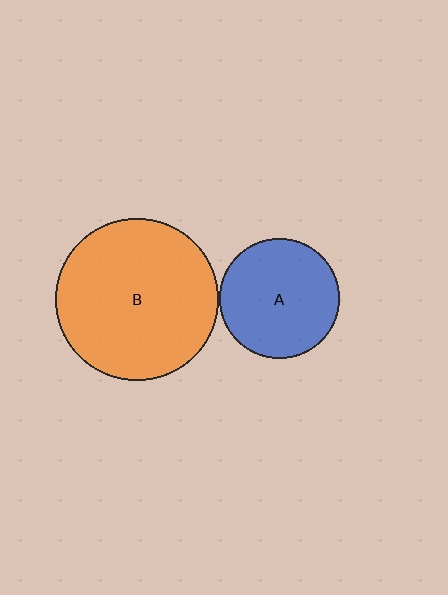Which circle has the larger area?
Circle B (orange).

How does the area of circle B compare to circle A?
Approximately 1.8 times.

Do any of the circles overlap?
No, none of the circles overlap.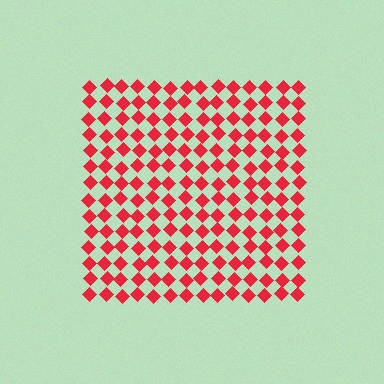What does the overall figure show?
The overall figure shows a square.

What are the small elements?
The small elements are diamonds.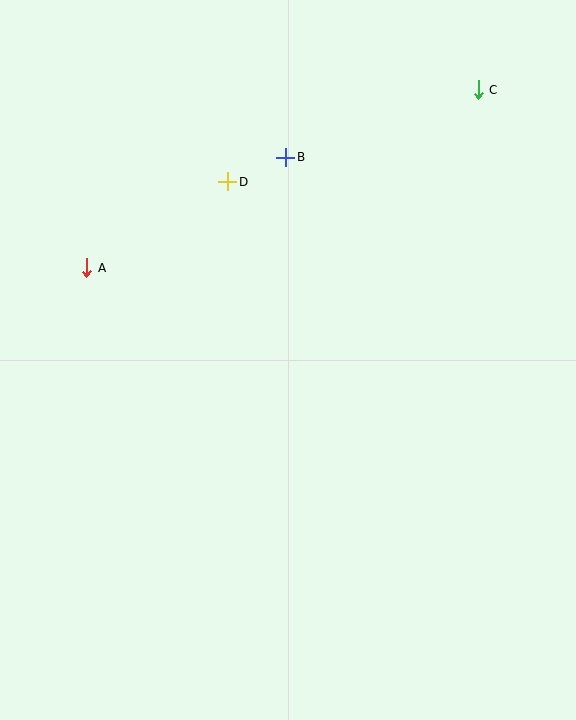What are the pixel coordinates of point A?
Point A is at (87, 268).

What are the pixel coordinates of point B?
Point B is at (286, 157).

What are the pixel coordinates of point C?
Point C is at (478, 90).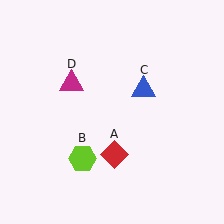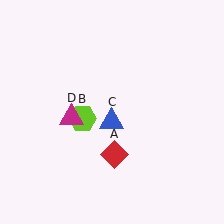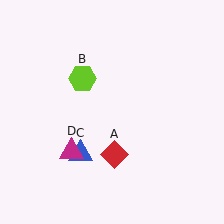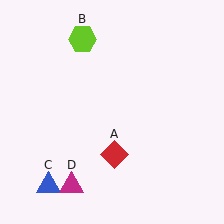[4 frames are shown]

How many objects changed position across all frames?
3 objects changed position: lime hexagon (object B), blue triangle (object C), magenta triangle (object D).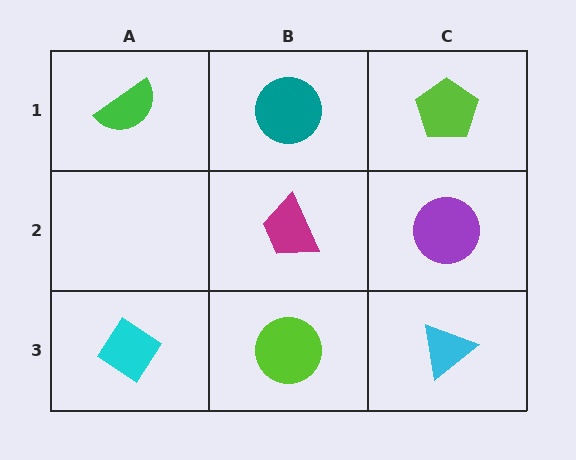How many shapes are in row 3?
3 shapes.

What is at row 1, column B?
A teal circle.